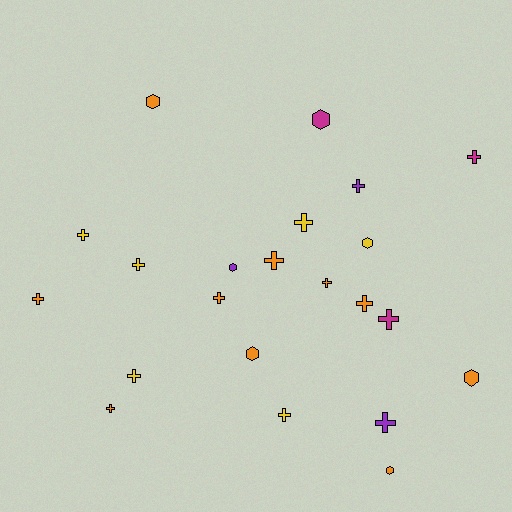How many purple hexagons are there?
There is 1 purple hexagon.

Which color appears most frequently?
Orange, with 10 objects.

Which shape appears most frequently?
Cross, with 15 objects.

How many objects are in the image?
There are 22 objects.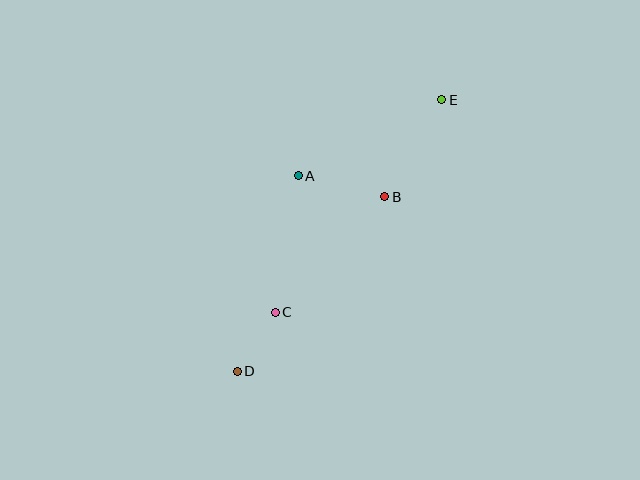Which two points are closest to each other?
Points C and D are closest to each other.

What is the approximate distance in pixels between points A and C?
The distance between A and C is approximately 139 pixels.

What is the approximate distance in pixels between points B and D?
The distance between B and D is approximately 228 pixels.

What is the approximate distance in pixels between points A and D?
The distance between A and D is approximately 205 pixels.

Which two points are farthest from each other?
Points D and E are farthest from each other.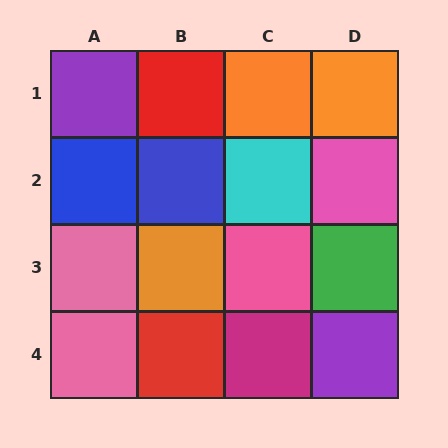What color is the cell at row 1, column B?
Red.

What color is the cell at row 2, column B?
Blue.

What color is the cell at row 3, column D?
Green.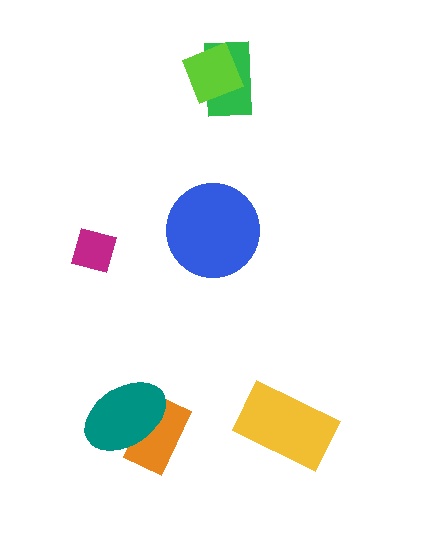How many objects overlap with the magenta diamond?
0 objects overlap with the magenta diamond.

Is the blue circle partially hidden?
No, no other shape covers it.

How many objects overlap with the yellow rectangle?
0 objects overlap with the yellow rectangle.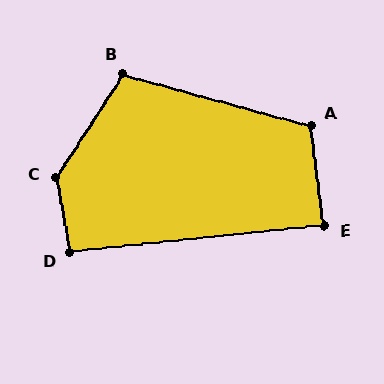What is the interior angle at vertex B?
Approximately 108 degrees (obtuse).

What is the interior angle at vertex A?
Approximately 113 degrees (obtuse).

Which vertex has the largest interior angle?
C, at approximately 137 degrees.